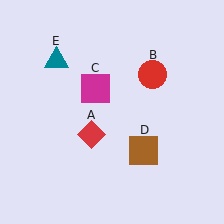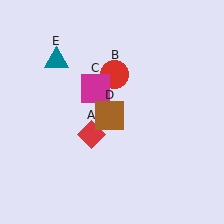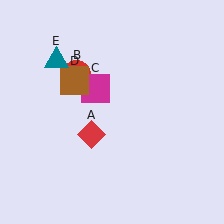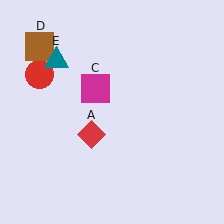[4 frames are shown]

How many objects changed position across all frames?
2 objects changed position: red circle (object B), brown square (object D).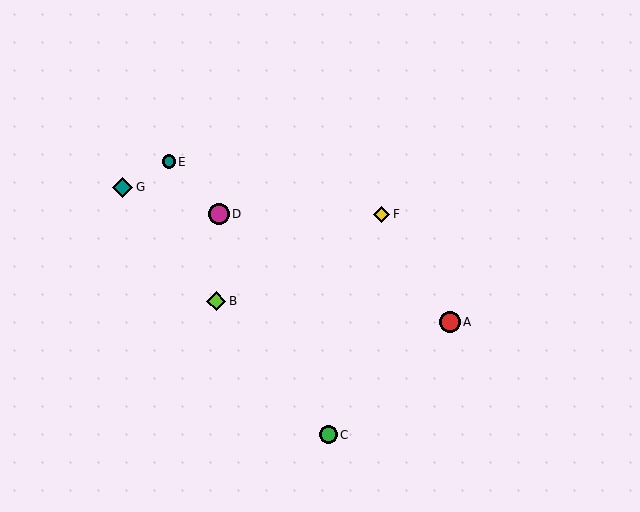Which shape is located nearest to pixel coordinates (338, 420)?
The green circle (labeled C) at (328, 435) is nearest to that location.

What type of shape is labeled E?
Shape E is a teal circle.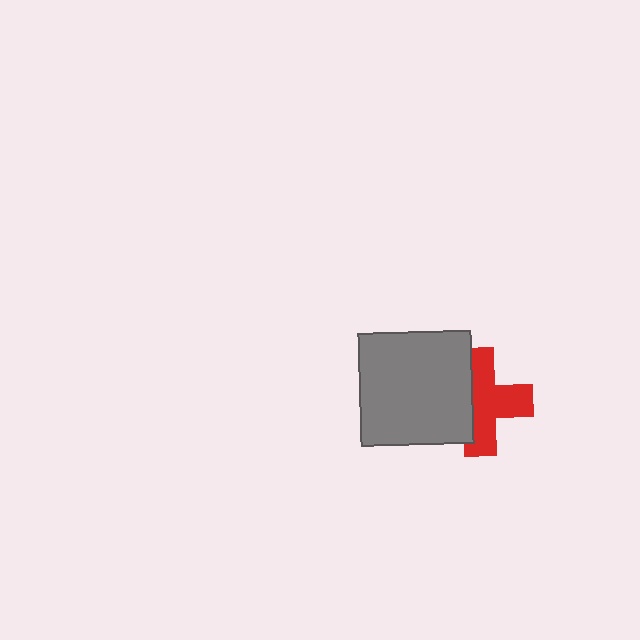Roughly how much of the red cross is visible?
About half of it is visible (roughly 61%).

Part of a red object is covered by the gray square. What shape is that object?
It is a cross.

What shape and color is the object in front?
The object in front is a gray square.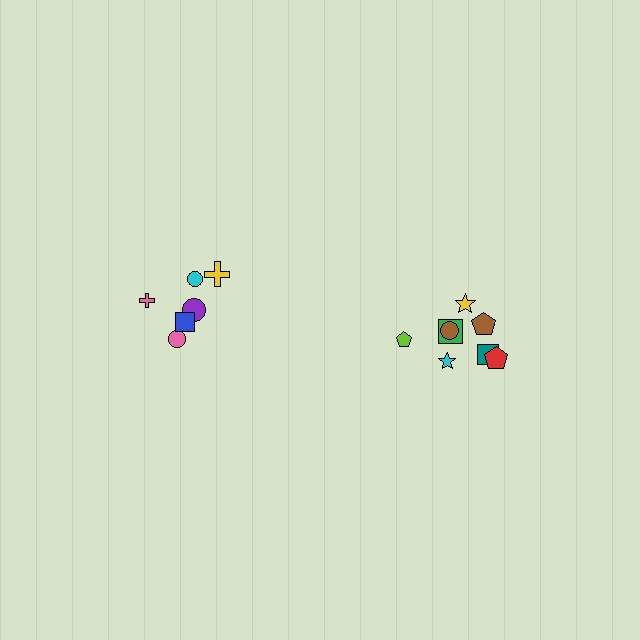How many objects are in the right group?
There are 8 objects.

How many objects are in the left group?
There are 6 objects.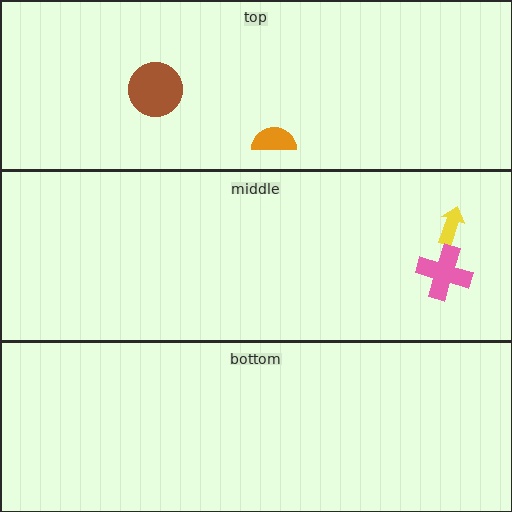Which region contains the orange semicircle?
The top region.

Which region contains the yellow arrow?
The middle region.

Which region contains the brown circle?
The top region.